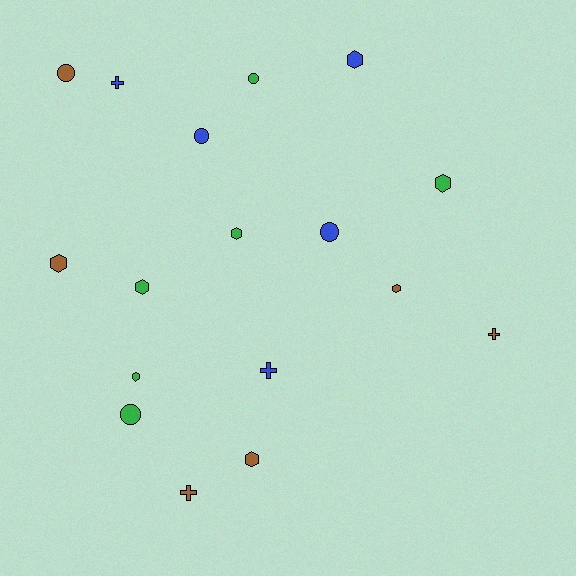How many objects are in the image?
There are 17 objects.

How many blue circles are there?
There are 2 blue circles.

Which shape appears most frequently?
Hexagon, with 8 objects.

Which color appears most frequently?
Green, with 6 objects.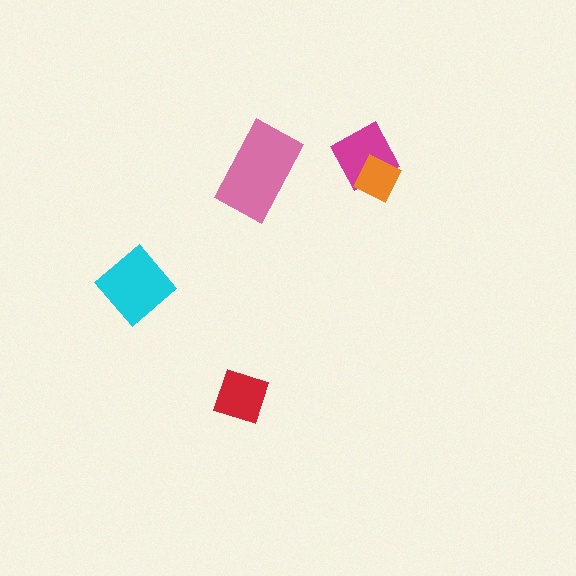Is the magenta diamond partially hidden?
Yes, it is partially covered by another shape.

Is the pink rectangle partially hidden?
No, no other shape covers it.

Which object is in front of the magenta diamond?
The orange diamond is in front of the magenta diamond.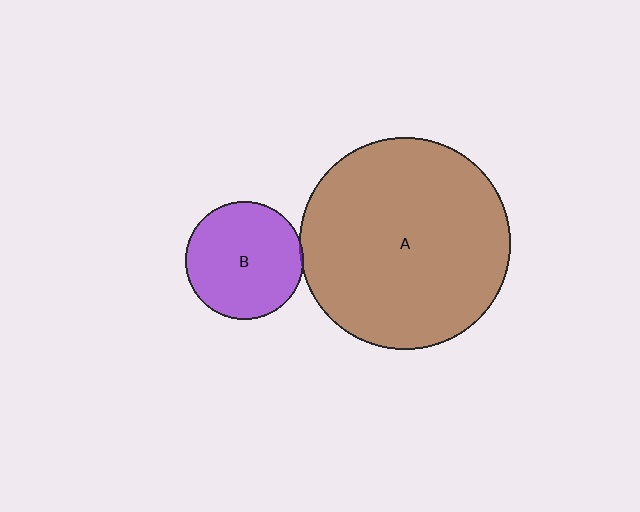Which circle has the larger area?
Circle A (brown).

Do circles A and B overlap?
Yes.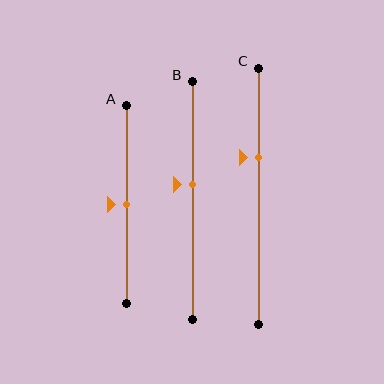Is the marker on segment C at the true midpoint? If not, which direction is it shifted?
No, the marker on segment C is shifted upward by about 15% of the segment length.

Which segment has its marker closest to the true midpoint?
Segment A has its marker closest to the true midpoint.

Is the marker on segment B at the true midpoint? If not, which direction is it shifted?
No, the marker on segment B is shifted upward by about 7% of the segment length.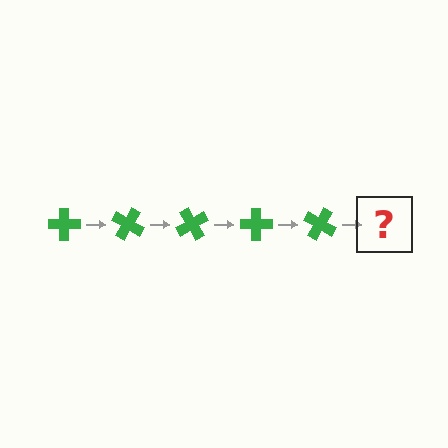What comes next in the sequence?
The next element should be a green cross rotated 150 degrees.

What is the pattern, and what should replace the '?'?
The pattern is that the cross rotates 30 degrees each step. The '?' should be a green cross rotated 150 degrees.